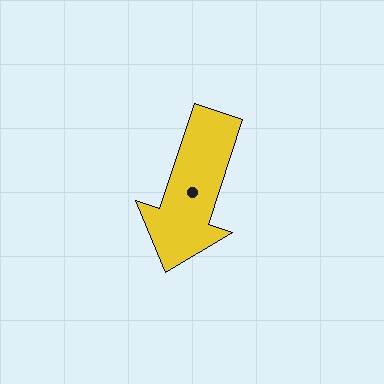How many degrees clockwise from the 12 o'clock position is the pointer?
Approximately 198 degrees.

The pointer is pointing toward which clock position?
Roughly 7 o'clock.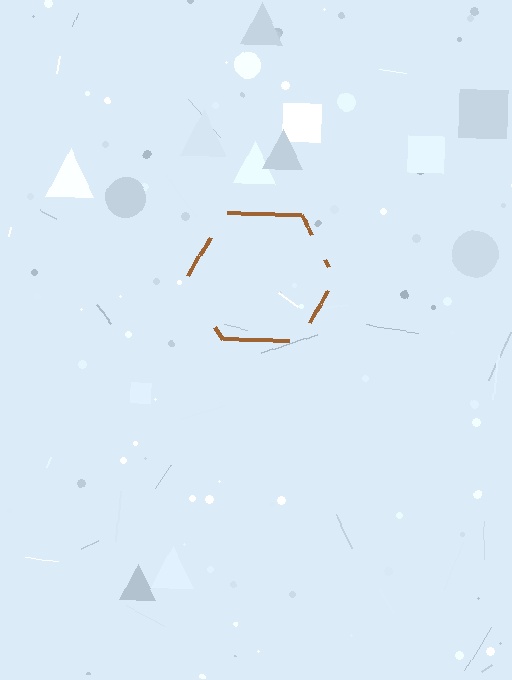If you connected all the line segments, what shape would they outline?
They would outline a hexagon.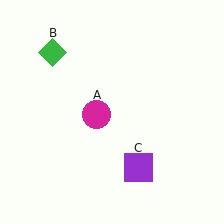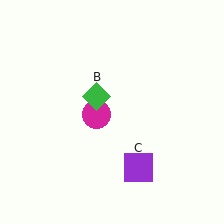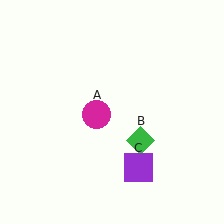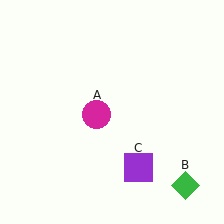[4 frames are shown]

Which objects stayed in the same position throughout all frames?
Magenta circle (object A) and purple square (object C) remained stationary.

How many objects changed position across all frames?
1 object changed position: green diamond (object B).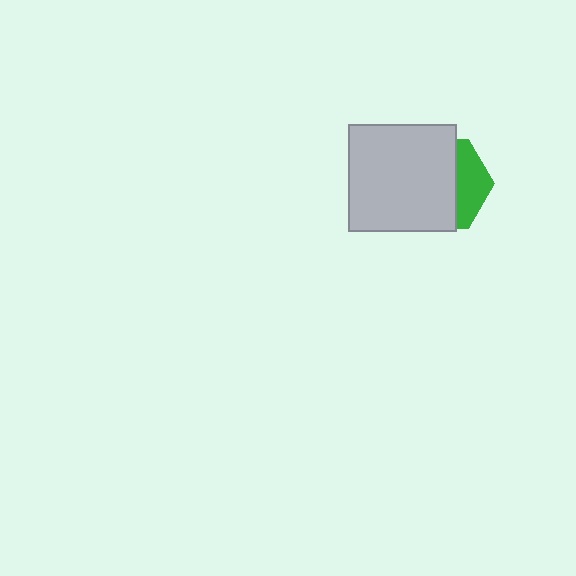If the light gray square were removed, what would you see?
You would see the complete green hexagon.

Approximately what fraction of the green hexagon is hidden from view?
Roughly 69% of the green hexagon is hidden behind the light gray square.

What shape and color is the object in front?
The object in front is a light gray square.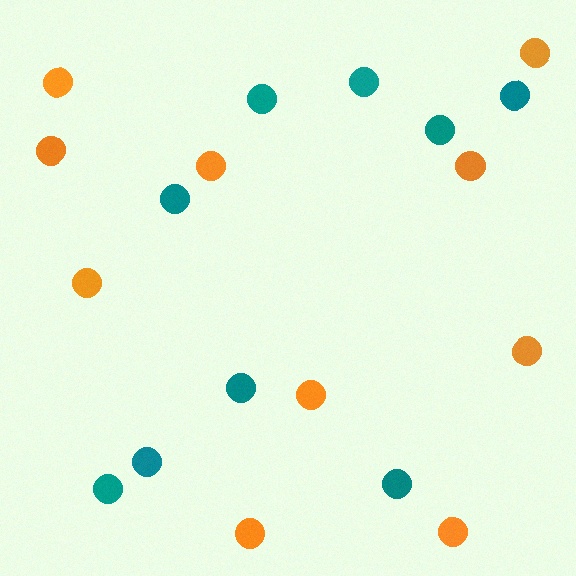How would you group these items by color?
There are 2 groups: one group of teal circles (9) and one group of orange circles (10).